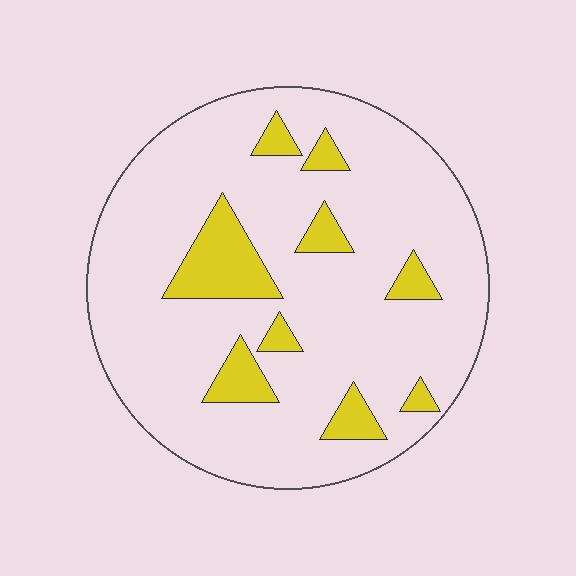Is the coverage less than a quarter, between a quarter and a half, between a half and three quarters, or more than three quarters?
Less than a quarter.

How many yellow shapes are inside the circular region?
9.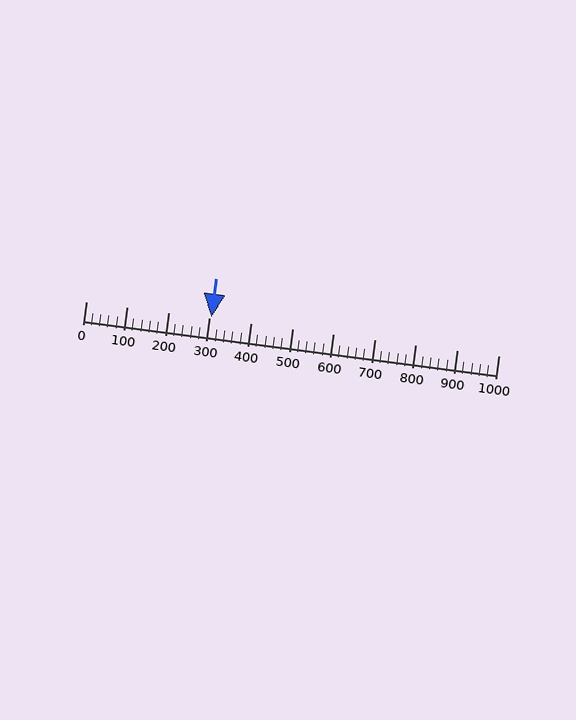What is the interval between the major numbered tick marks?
The major tick marks are spaced 100 units apart.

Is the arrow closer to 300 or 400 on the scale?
The arrow is closer to 300.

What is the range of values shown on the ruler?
The ruler shows values from 0 to 1000.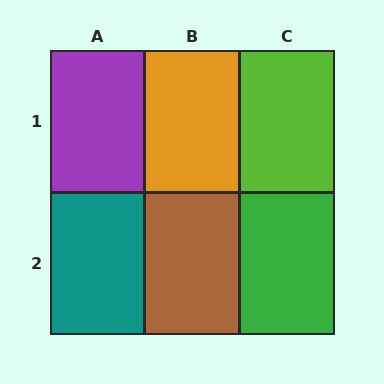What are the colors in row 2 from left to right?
Teal, brown, green.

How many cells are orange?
1 cell is orange.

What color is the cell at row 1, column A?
Purple.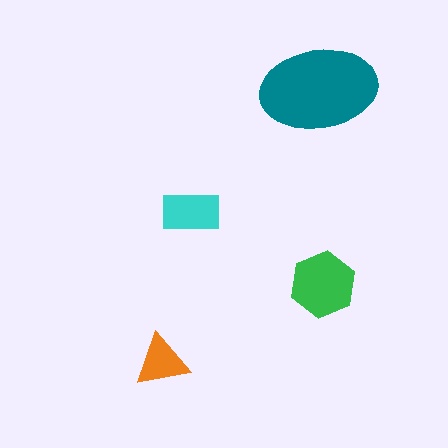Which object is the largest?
The teal ellipse.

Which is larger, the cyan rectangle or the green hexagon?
The green hexagon.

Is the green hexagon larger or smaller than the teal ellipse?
Smaller.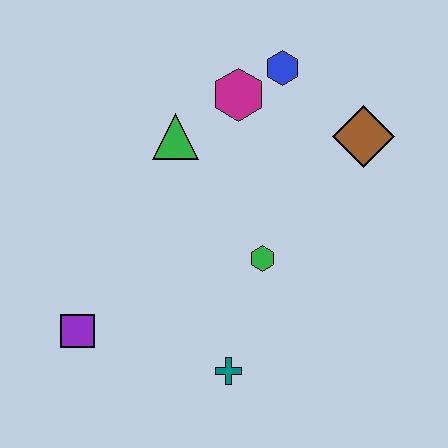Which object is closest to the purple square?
The teal cross is closest to the purple square.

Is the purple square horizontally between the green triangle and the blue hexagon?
No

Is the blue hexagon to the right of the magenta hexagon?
Yes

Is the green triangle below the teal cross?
No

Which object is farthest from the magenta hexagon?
The purple square is farthest from the magenta hexagon.